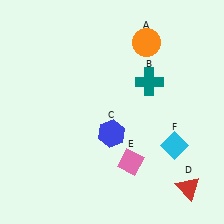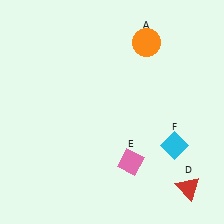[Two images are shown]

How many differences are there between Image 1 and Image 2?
There are 2 differences between the two images.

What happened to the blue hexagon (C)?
The blue hexagon (C) was removed in Image 2. It was in the bottom-left area of Image 1.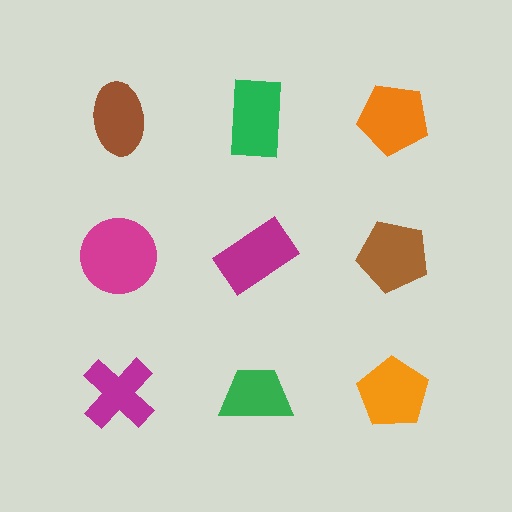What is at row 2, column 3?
A brown pentagon.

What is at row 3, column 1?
A magenta cross.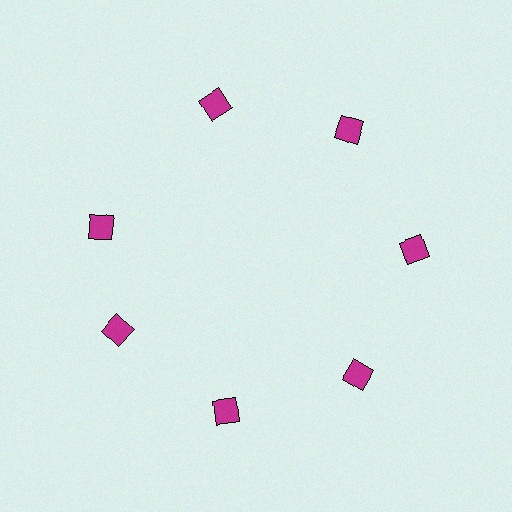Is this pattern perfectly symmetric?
No. The 7 magenta diamonds are arranged in a ring, but one element near the 10 o'clock position is rotated out of alignment along the ring, breaking the 7-fold rotational symmetry.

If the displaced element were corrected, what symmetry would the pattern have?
It would have 7-fold rotational symmetry — the pattern would map onto itself every 51 degrees.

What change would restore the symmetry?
The symmetry would be restored by rotating it back into even spacing with its neighbors so that all 7 diamonds sit at equal angles and equal distance from the center.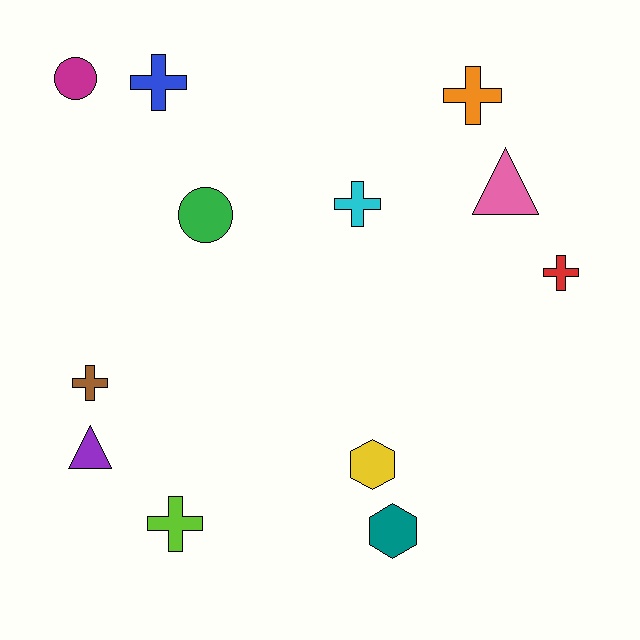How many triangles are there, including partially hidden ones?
There are 2 triangles.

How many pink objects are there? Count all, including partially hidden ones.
There is 1 pink object.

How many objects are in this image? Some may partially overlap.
There are 12 objects.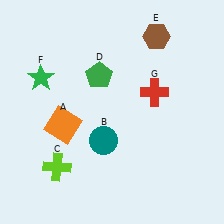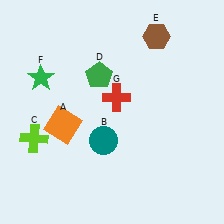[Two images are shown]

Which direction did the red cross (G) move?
The red cross (G) moved left.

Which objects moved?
The objects that moved are: the lime cross (C), the red cross (G).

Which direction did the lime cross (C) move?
The lime cross (C) moved up.